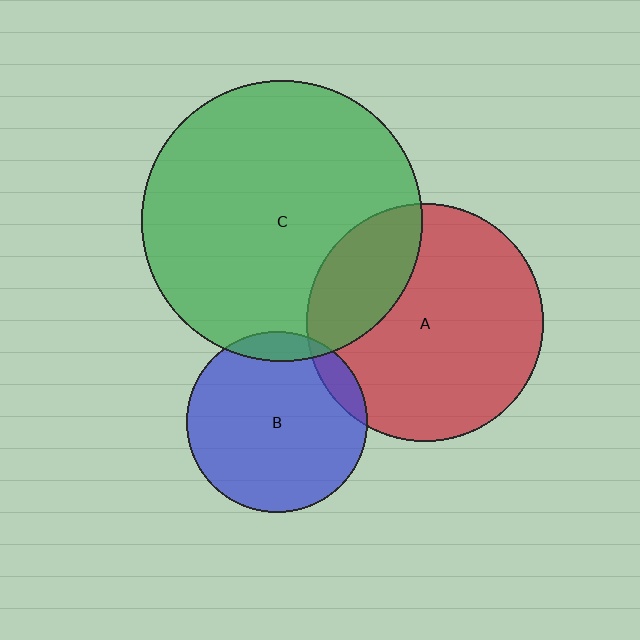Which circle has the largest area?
Circle C (green).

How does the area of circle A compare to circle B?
Approximately 1.7 times.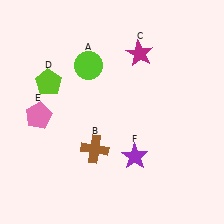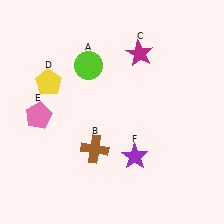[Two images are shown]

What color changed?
The pentagon (D) changed from lime in Image 1 to yellow in Image 2.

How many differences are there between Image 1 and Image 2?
There is 1 difference between the two images.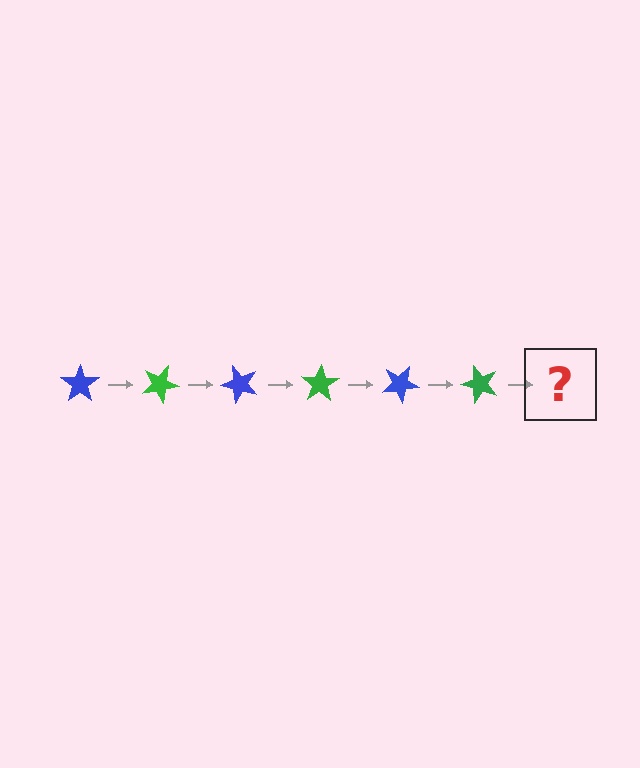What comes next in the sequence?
The next element should be a blue star, rotated 150 degrees from the start.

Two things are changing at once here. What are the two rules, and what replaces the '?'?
The two rules are that it rotates 25 degrees each step and the color cycles through blue and green. The '?' should be a blue star, rotated 150 degrees from the start.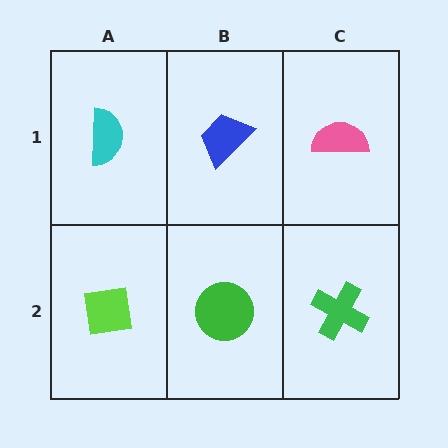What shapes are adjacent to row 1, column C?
A green cross (row 2, column C), a blue trapezoid (row 1, column B).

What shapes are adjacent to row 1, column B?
A green circle (row 2, column B), a cyan semicircle (row 1, column A), a pink semicircle (row 1, column C).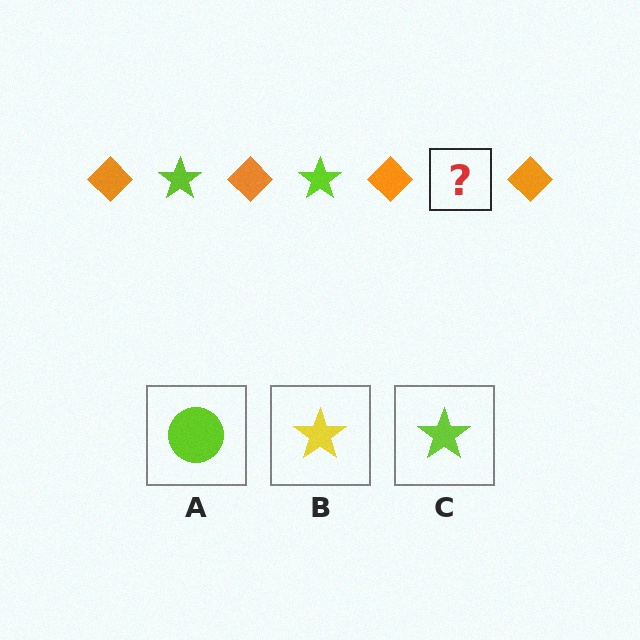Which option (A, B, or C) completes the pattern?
C.